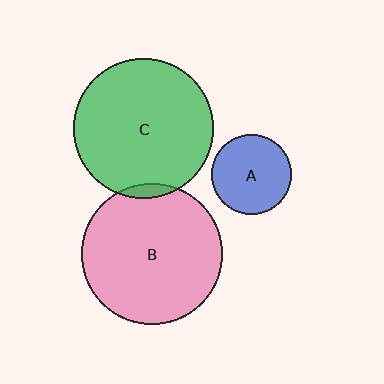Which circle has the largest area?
Circle B (pink).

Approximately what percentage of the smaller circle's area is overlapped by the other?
Approximately 5%.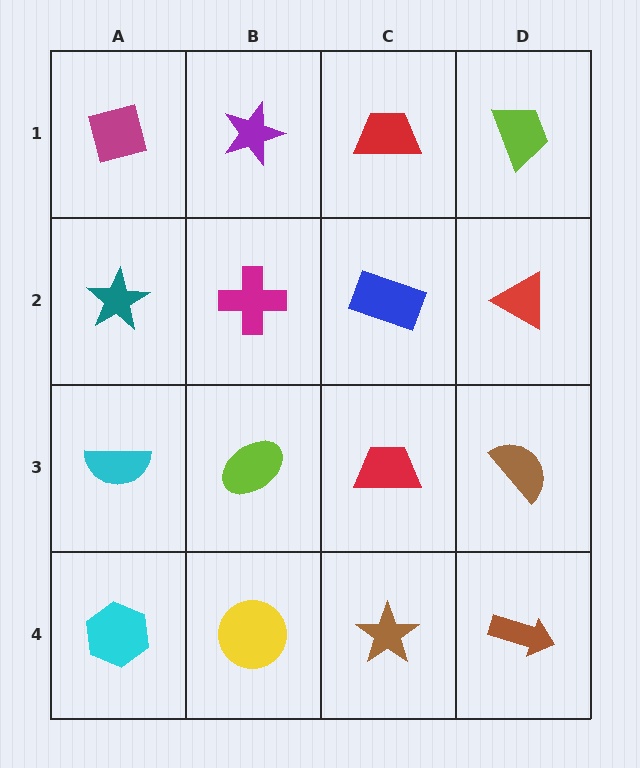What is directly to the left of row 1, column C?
A purple star.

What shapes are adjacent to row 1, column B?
A magenta cross (row 2, column B), a magenta diamond (row 1, column A), a red trapezoid (row 1, column C).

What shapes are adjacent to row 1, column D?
A red triangle (row 2, column D), a red trapezoid (row 1, column C).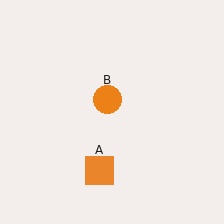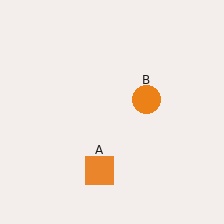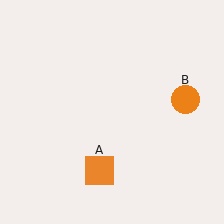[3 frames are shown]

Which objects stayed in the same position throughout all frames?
Orange square (object A) remained stationary.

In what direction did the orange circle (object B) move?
The orange circle (object B) moved right.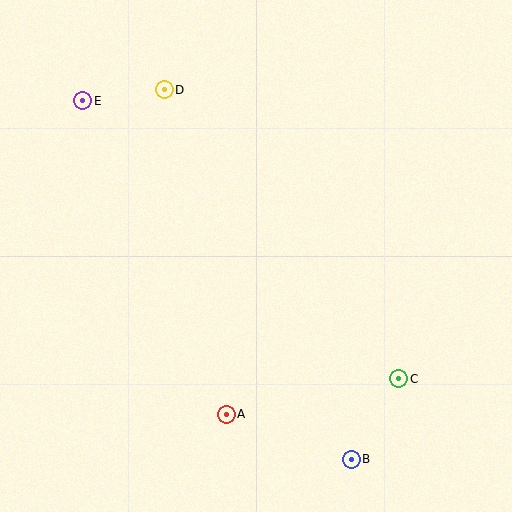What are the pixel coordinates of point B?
Point B is at (351, 459).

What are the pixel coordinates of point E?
Point E is at (83, 101).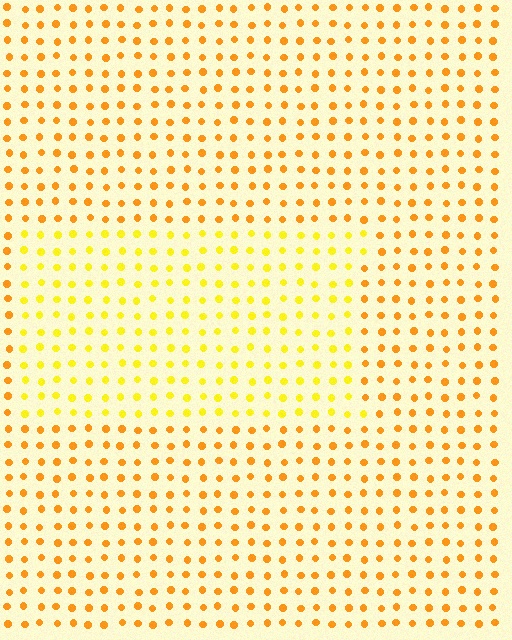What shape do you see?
I see a rectangle.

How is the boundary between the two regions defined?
The boundary is defined purely by a slight shift in hue (about 25 degrees). Spacing, size, and orientation are identical on both sides.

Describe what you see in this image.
The image is filled with small orange elements in a uniform arrangement. A rectangle-shaped region is visible where the elements are tinted to a slightly different hue, forming a subtle color boundary.